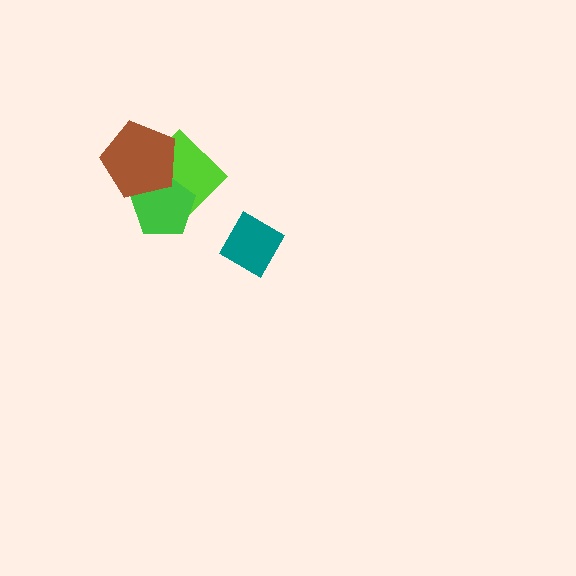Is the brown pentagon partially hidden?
No, no other shape covers it.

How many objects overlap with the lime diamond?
2 objects overlap with the lime diamond.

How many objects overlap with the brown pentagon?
2 objects overlap with the brown pentagon.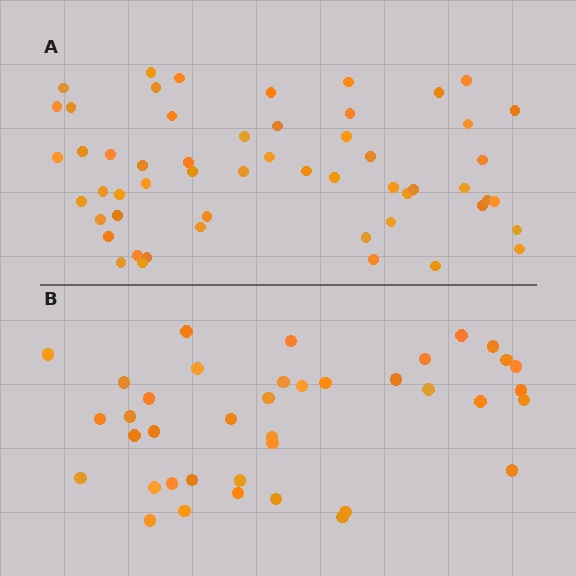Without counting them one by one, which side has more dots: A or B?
Region A (the top region) has more dots.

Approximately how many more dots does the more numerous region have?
Region A has approximately 15 more dots than region B.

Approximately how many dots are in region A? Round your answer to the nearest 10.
About 60 dots. (The exact count is 55, which rounds to 60.)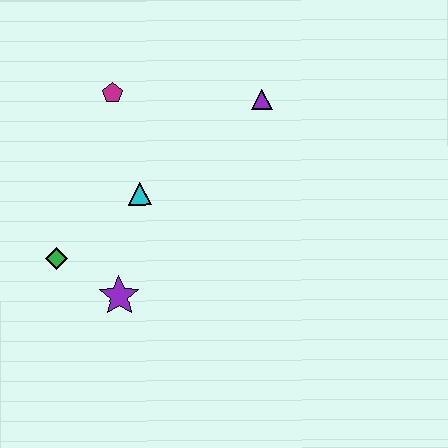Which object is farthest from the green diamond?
The purple triangle is farthest from the green diamond.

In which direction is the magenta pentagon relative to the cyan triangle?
The magenta pentagon is above the cyan triangle.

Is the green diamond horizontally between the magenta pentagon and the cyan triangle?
No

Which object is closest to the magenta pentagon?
The cyan triangle is closest to the magenta pentagon.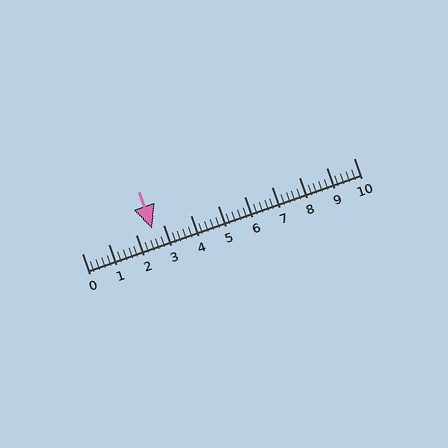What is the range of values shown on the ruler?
The ruler shows values from 0 to 10.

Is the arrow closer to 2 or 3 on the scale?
The arrow is closer to 3.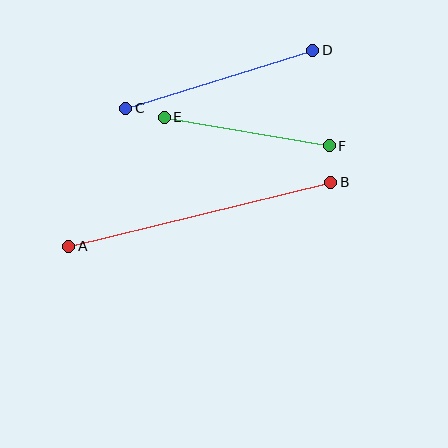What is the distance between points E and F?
The distance is approximately 167 pixels.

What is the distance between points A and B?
The distance is approximately 270 pixels.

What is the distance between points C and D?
The distance is approximately 196 pixels.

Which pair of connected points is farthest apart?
Points A and B are farthest apart.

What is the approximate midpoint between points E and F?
The midpoint is at approximately (247, 131) pixels.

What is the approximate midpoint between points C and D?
The midpoint is at approximately (219, 79) pixels.